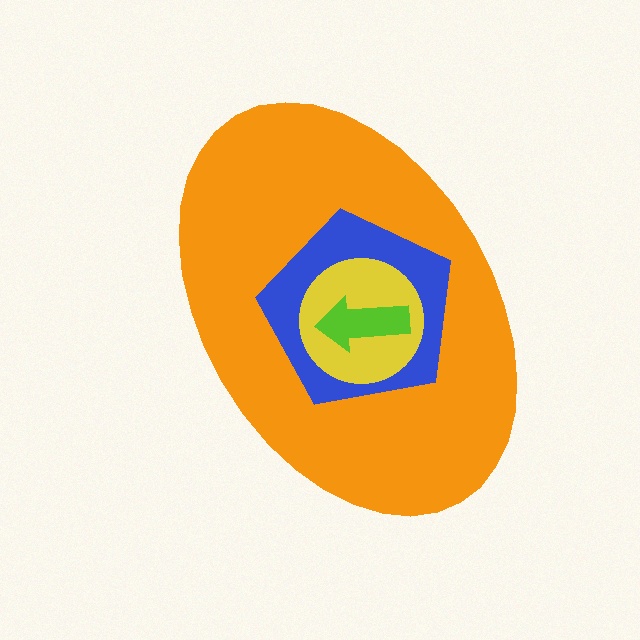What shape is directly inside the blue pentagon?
The yellow circle.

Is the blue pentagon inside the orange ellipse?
Yes.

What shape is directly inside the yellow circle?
The lime arrow.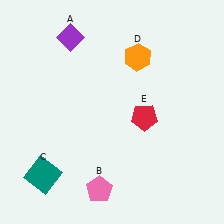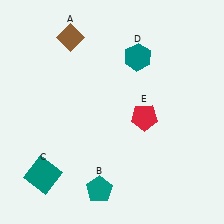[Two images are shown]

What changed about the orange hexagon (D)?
In Image 1, D is orange. In Image 2, it changed to teal.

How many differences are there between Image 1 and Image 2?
There are 3 differences between the two images.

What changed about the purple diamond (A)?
In Image 1, A is purple. In Image 2, it changed to brown.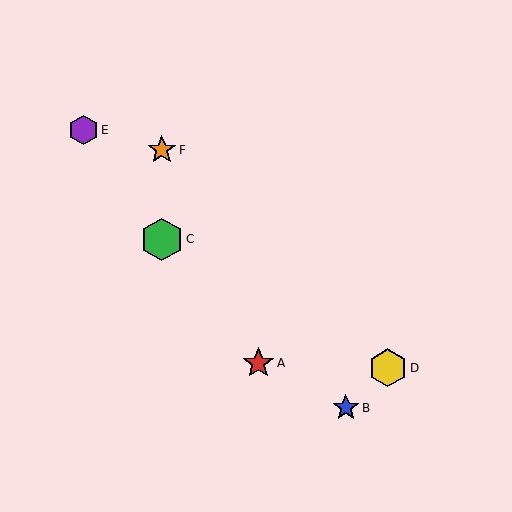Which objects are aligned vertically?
Objects C, F are aligned vertically.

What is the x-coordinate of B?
Object B is at x≈346.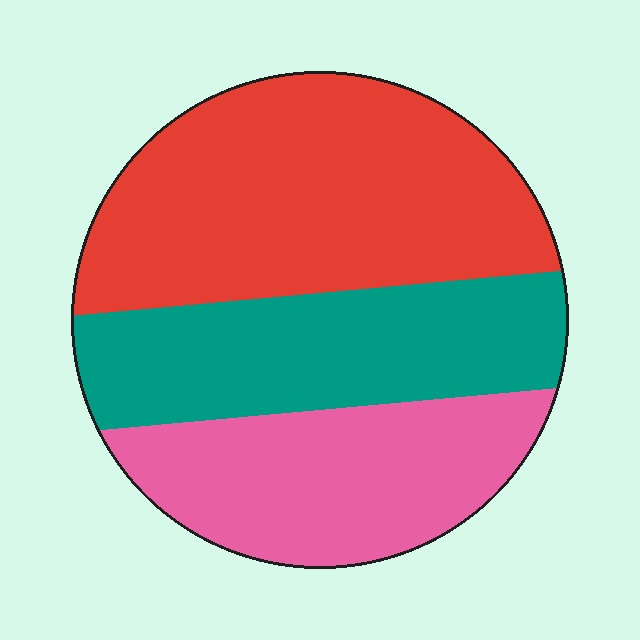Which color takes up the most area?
Red, at roughly 45%.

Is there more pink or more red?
Red.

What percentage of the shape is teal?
Teal covers roughly 30% of the shape.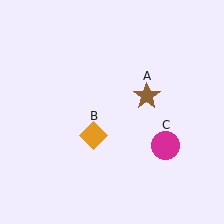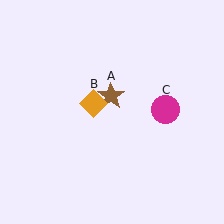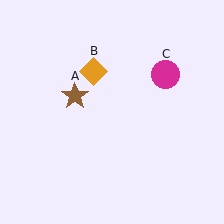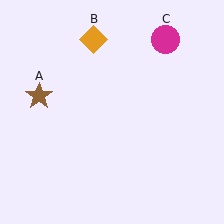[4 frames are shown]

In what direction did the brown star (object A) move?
The brown star (object A) moved left.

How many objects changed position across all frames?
3 objects changed position: brown star (object A), orange diamond (object B), magenta circle (object C).